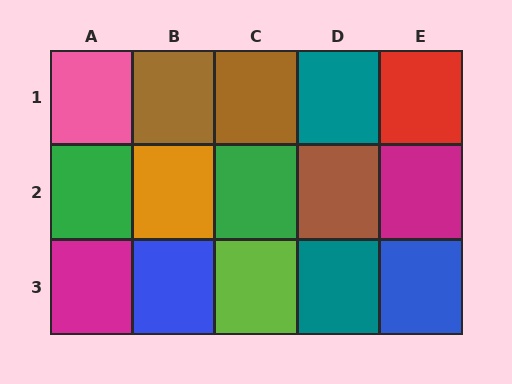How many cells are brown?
3 cells are brown.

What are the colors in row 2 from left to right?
Green, orange, green, brown, magenta.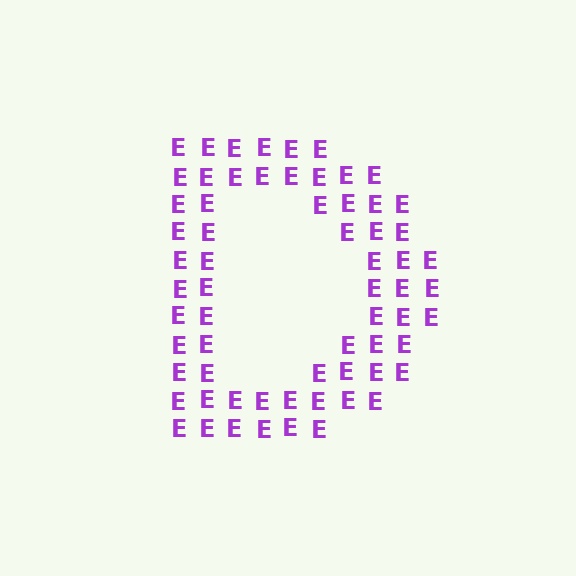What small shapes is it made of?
It is made of small letter E's.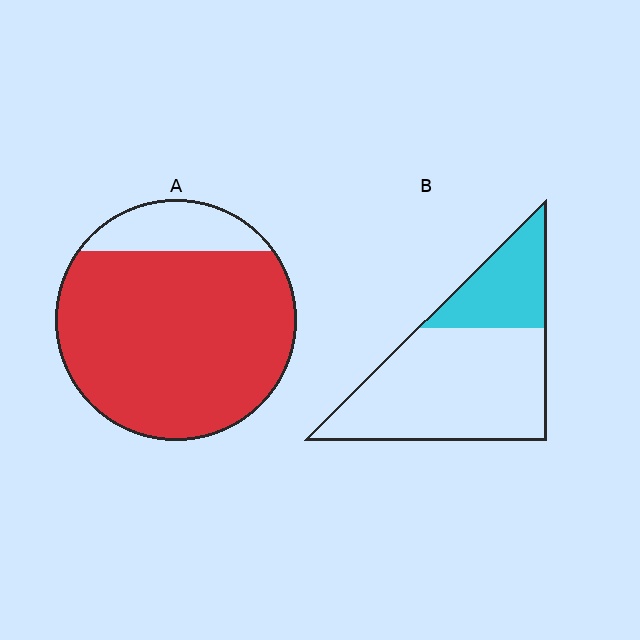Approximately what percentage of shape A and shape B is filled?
A is approximately 85% and B is approximately 30%.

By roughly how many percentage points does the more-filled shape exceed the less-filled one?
By roughly 55 percentage points (A over B).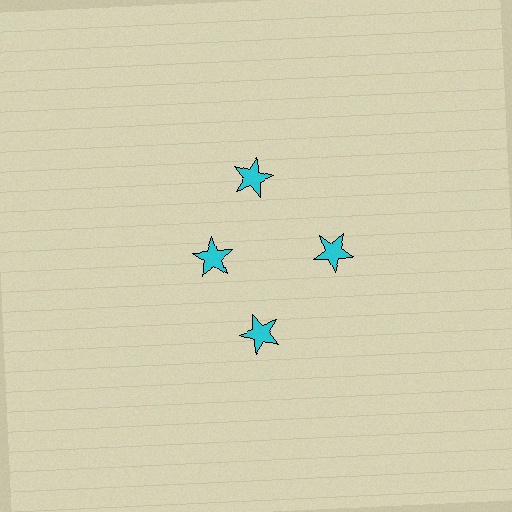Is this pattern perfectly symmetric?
No. The 4 cyan stars are arranged in a ring, but one element near the 9 o'clock position is pulled inward toward the center, breaking the 4-fold rotational symmetry.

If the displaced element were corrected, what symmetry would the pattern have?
It would have 4-fold rotational symmetry — the pattern would map onto itself every 90 degrees.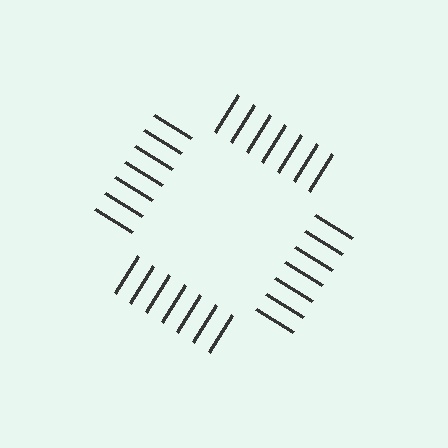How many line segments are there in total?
28 — 7 along each of the 4 edges.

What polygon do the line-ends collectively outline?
An illusory square — the line segments terminate on its edges but no continuous stroke is drawn.